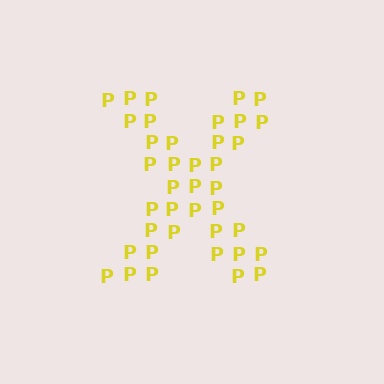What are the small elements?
The small elements are letter P's.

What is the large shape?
The large shape is the letter X.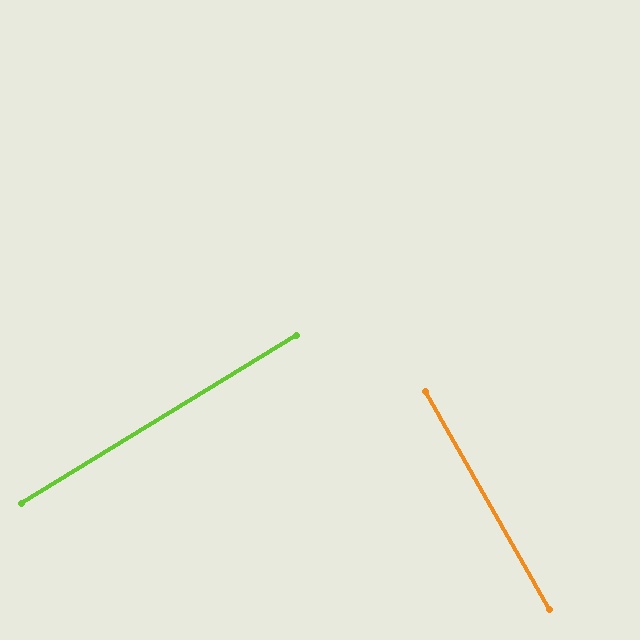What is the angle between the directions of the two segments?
Approximately 88 degrees.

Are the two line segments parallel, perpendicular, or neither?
Perpendicular — they meet at approximately 88°.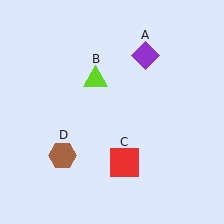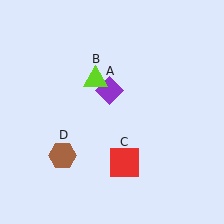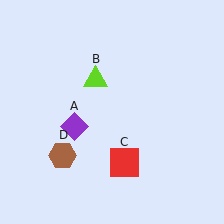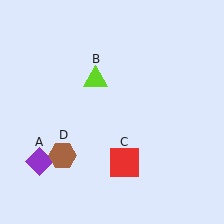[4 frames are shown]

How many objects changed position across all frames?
1 object changed position: purple diamond (object A).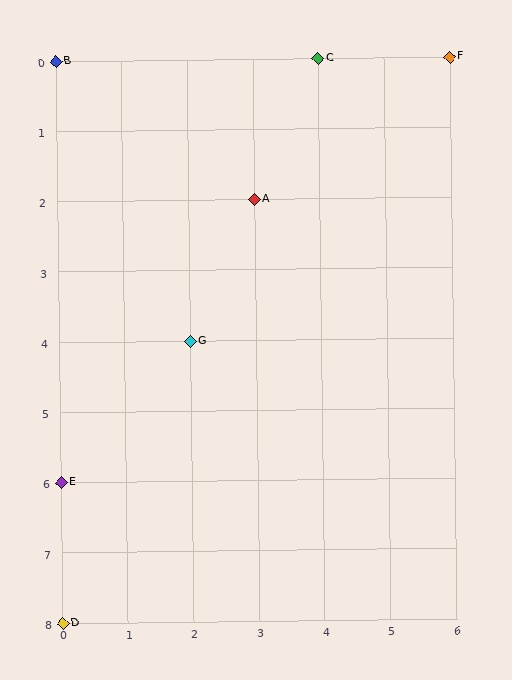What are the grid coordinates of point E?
Point E is at grid coordinates (0, 6).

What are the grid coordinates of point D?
Point D is at grid coordinates (0, 8).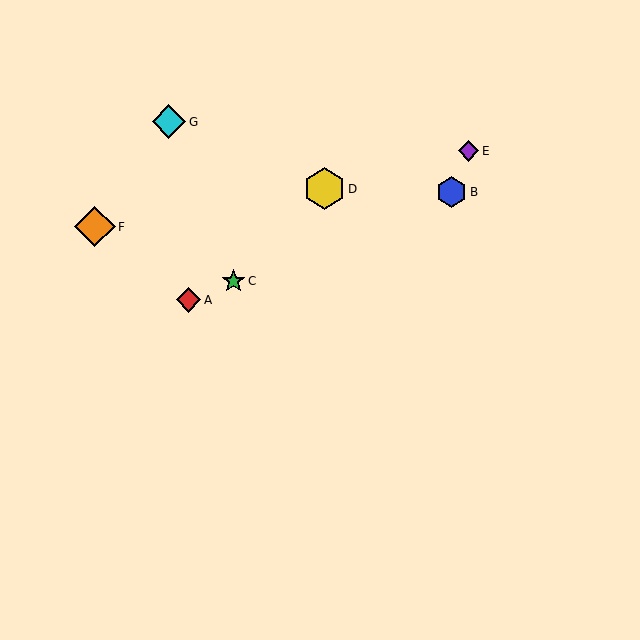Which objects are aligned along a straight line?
Objects A, B, C are aligned along a straight line.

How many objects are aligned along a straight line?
3 objects (A, B, C) are aligned along a straight line.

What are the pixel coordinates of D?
Object D is at (324, 189).